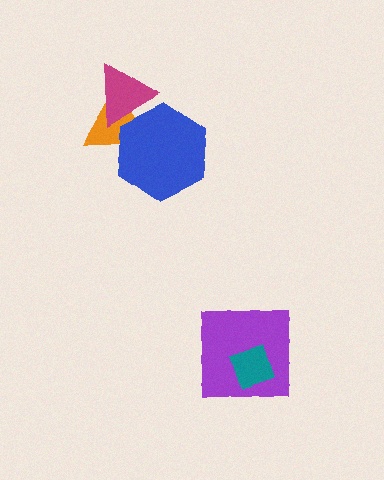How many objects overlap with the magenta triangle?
2 objects overlap with the magenta triangle.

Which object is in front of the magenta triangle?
The blue hexagon is in front of the magenta triangle.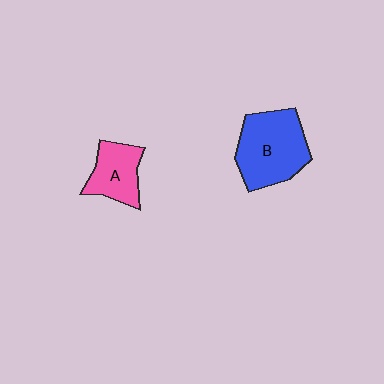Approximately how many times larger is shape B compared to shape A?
Approximately 1.7 times.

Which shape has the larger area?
Shape B (blue).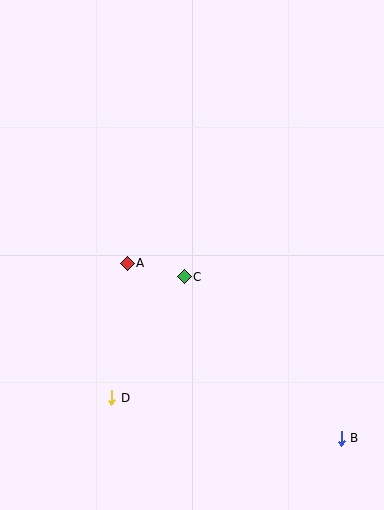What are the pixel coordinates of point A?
Point A is at (127, 263).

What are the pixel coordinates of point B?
Point B is at (341, 438).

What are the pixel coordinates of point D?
Point D is at (112, 398).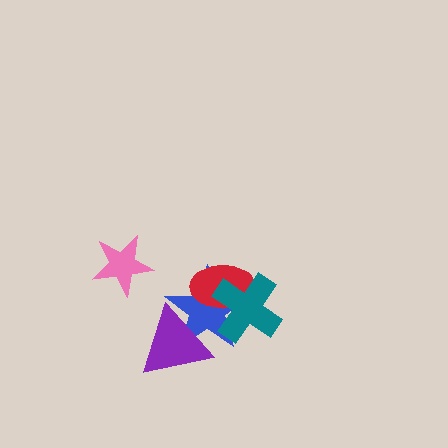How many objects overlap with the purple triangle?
1 object overlaps with the purple triangle.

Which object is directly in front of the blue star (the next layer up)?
The red ellipse is directly in front of the blue star.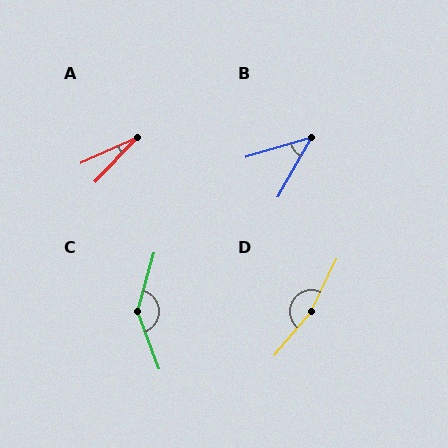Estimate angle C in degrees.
Approximately 143 degrees.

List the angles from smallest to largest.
A (22°), B (44°), C (143°), D (165°).